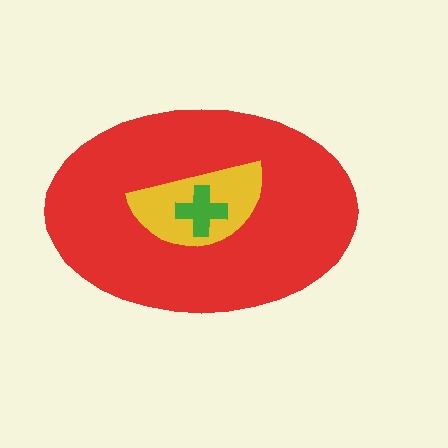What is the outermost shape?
The red ellipse.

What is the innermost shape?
The green cross.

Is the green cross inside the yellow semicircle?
Yes.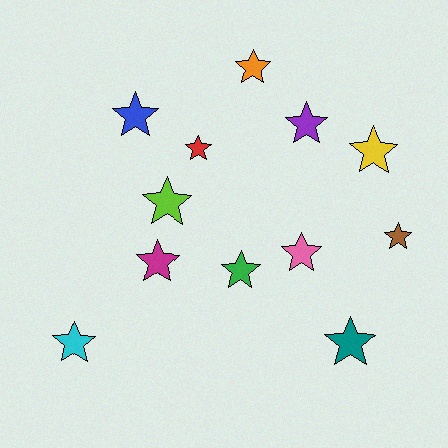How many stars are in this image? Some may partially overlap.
There are 12 stars.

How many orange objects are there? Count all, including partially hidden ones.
There is 1 orange object.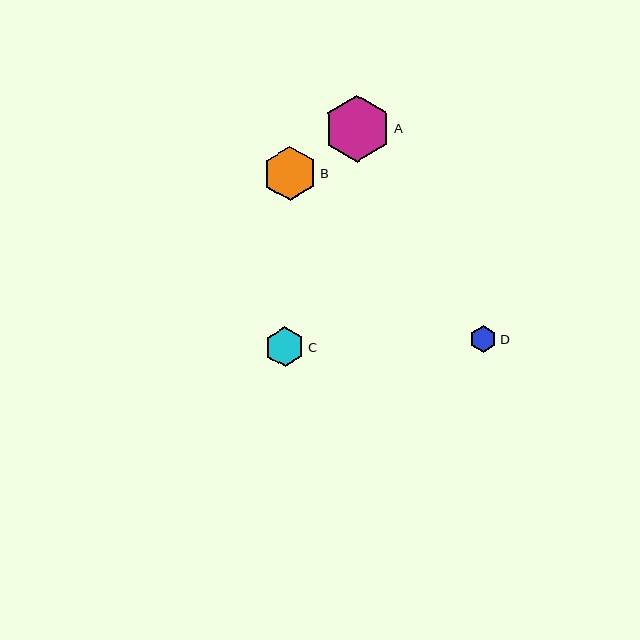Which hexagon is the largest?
Hexagon A is the largest with a size of approximately 68 pixels.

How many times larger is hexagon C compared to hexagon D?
Hexagon C is approximately 1.5 times the size of hexagon D.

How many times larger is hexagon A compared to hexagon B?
Hexagon A is approximately 1.2 times the size of hexagon B.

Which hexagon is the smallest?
Hexagon D is the smallest with a size of approximately 27 pixels.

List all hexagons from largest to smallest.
From largest to smallest: A, B, C, D.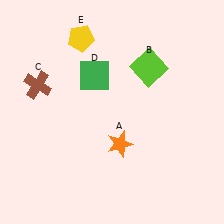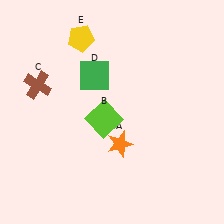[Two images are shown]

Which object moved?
The lime square (B) moved down.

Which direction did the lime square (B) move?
The lime square (B) moved down.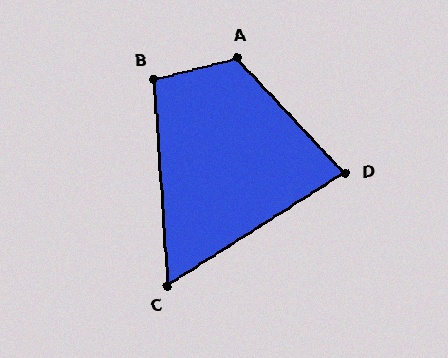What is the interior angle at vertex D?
Approximately 79 degrees (acute).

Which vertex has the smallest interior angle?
C, at approximately 61 degrees.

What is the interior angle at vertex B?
Approximately 101 degrees (obtuse).